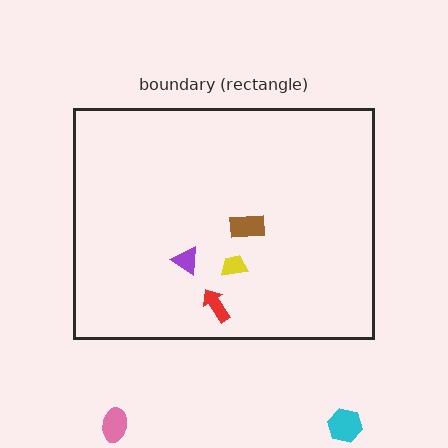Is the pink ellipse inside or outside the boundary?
Outside.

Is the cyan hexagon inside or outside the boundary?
Outside.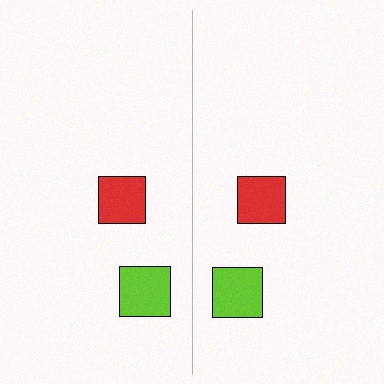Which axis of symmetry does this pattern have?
The pattern has a vertical axis of symmetry running through the center of the image.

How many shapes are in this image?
There are 4 shapes in this image.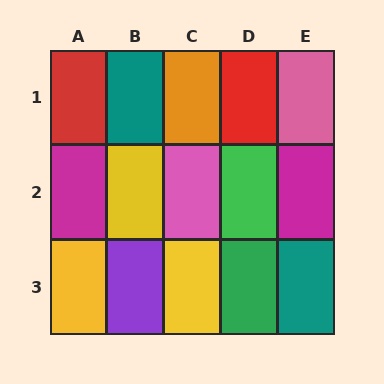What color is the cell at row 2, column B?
Yellow.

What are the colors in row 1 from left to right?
Red, teal, orange, red, pink.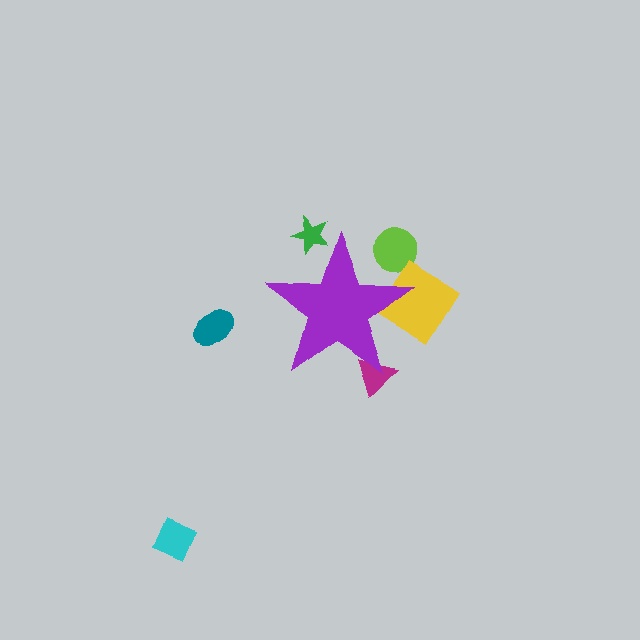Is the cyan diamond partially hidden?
No, the cyan diamond is fully visible.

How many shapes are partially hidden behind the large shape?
4 shapes are partially hidden.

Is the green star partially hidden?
Yes, the green star is partially hidden behind the purple star.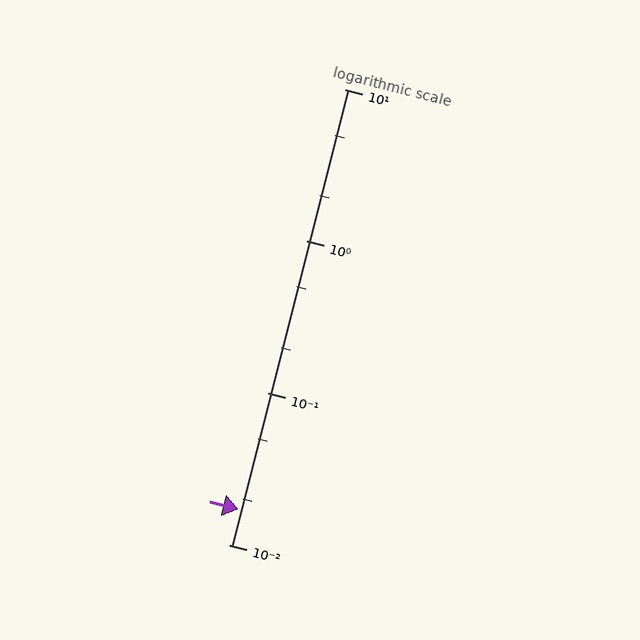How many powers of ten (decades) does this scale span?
The scale spans 3 decades, from 0.01 to 10.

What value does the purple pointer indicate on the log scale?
The pointer indicates approximately 0.017.